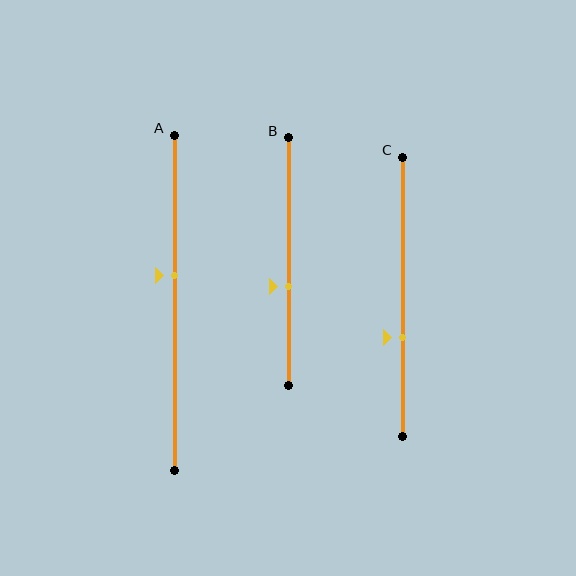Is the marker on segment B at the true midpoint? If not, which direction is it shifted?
No, the marker on segment B is shifted downward by about 10% of the segment length.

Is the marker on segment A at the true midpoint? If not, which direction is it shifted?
No, the marker on segment A is shifted upward by about 8% of the segment length.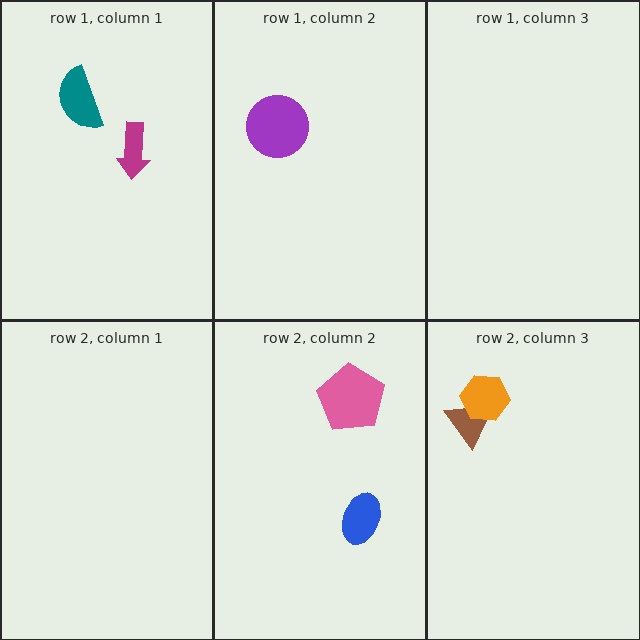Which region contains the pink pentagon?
The row 2, column 2 region.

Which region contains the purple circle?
The row 1, column 2 region.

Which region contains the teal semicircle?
The row 1, column 1 region.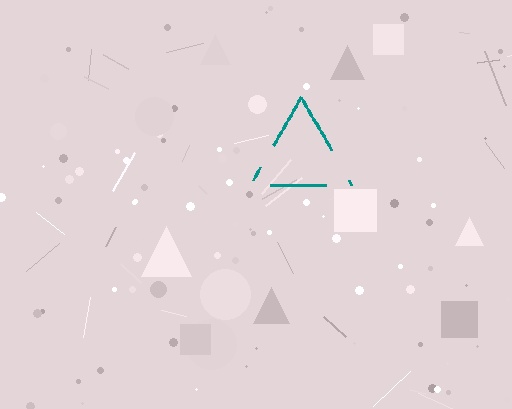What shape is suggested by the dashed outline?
The dashed outline suggests a triangle.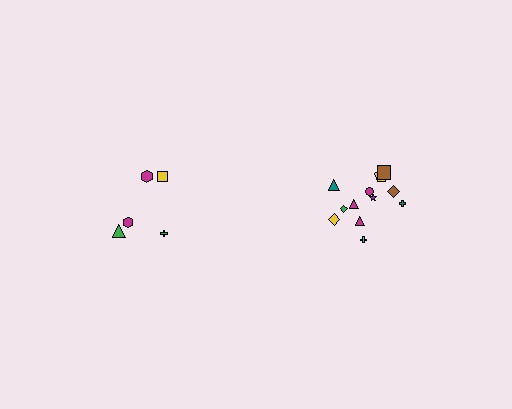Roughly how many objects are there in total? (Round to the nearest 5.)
Roughly 15 objects in total.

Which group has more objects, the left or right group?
The right group.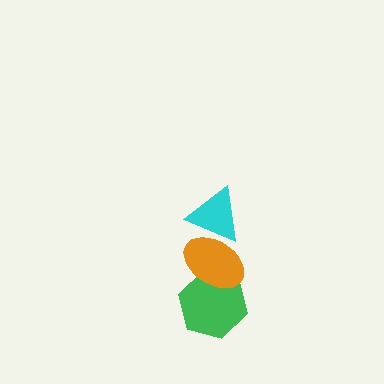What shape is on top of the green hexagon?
The orange ellipse is on top of the green hexagon.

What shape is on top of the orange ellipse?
The cyan triangle is on top of the orange ellipse.